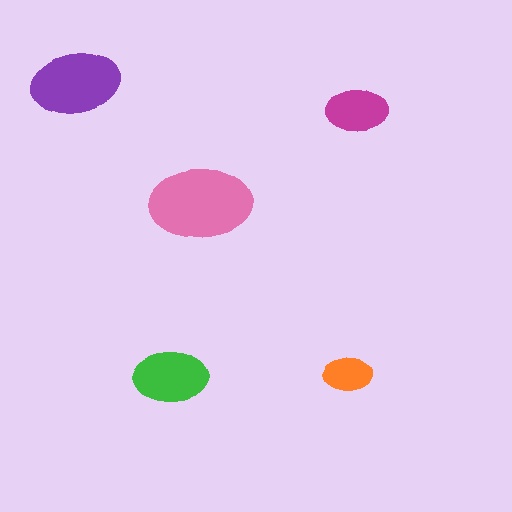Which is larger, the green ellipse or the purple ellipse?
The purple one.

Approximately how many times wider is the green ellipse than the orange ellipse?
About 1.5 times wider.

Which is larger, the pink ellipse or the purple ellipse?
The pink one.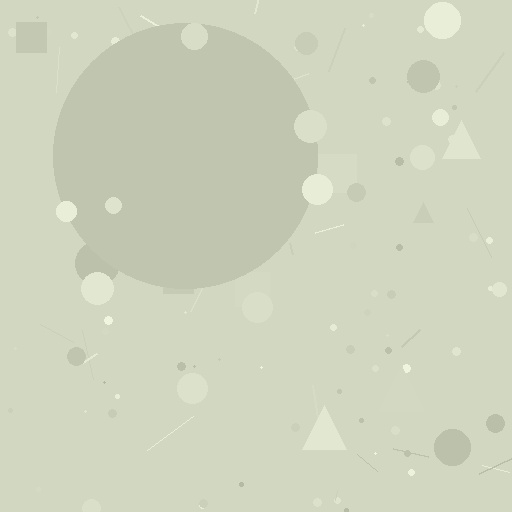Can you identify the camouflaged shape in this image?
The camouflaged shape is a circle.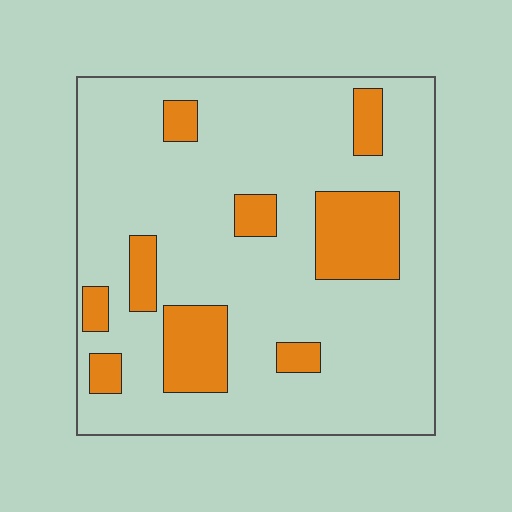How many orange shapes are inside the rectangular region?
9.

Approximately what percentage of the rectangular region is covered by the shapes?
Approximately 20%.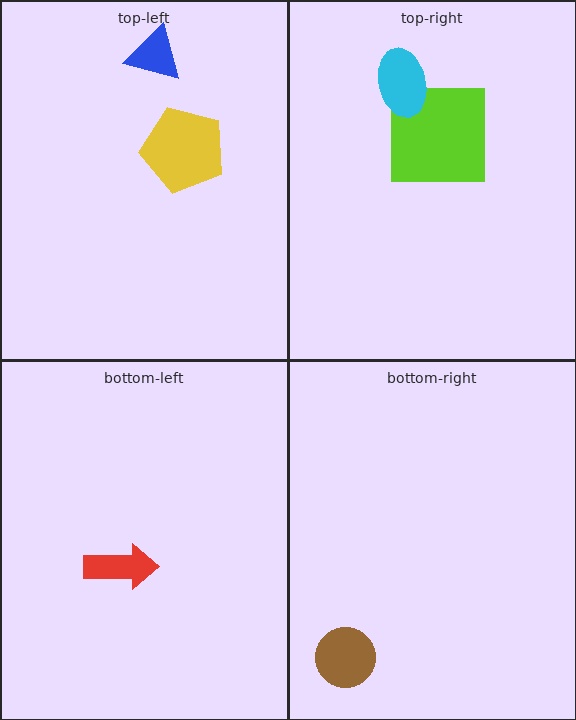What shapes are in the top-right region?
The lime square, the cyan ellipse.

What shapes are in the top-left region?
The yellow pentagon, the blue triangle.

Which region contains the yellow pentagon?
The top-left region.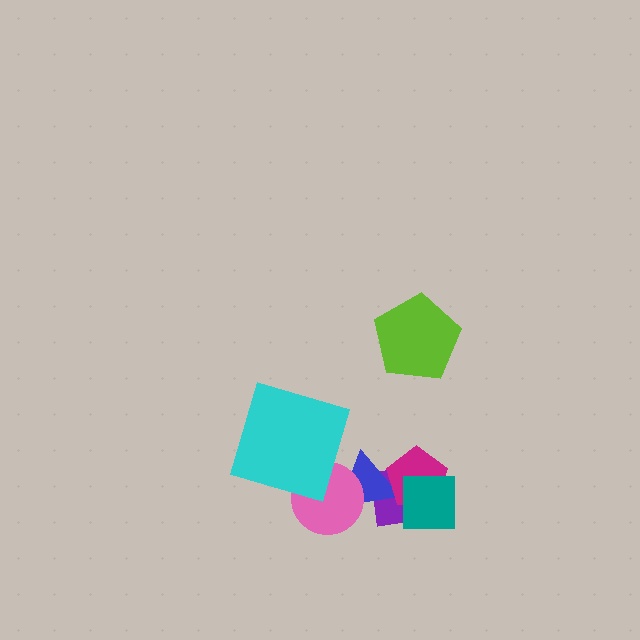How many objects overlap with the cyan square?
1 object overlaps with the cyan square.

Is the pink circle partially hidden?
Yes, it is partially covered by another shape.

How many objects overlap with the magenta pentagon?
3 objects overlap with the magenta pentagon.